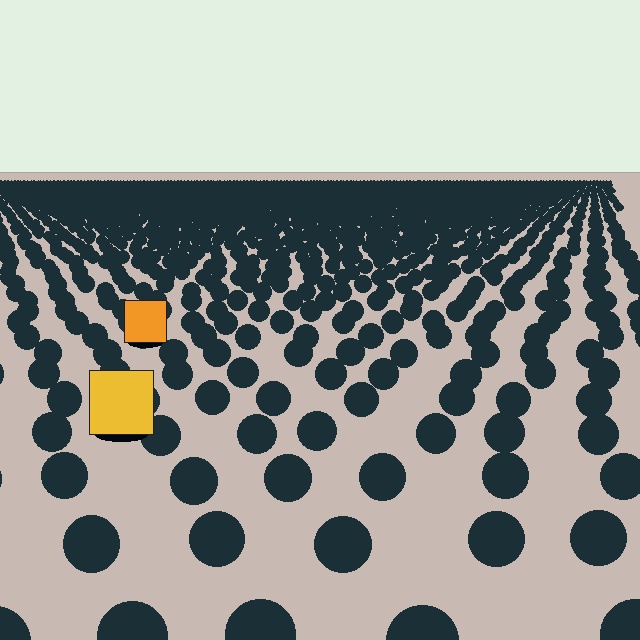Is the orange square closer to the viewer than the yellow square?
No. The yellow square is closer — you can tell from the texture gradient: the ground texture is coarser near it.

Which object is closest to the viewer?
The yellow square is closest. The texture marks near it are larger and more spread out.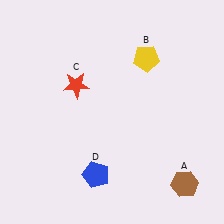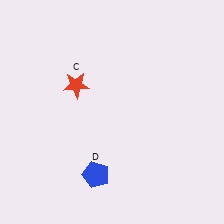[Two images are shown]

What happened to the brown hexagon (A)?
The brown hexagon (A) was removed in Image 2. It was in the bottom-right area of Image 1.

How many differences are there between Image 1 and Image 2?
There are 2 differences between the two images.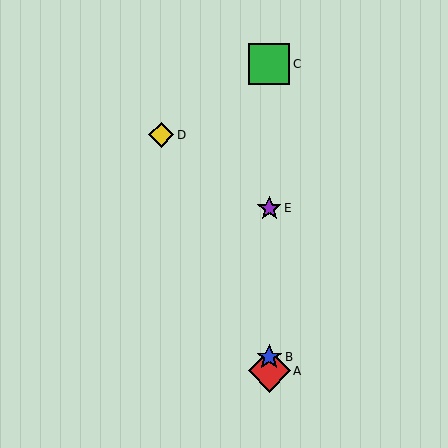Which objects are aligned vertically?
Objects A, B, C, E are aligned vertically.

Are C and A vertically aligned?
Yes, both are at x≈269.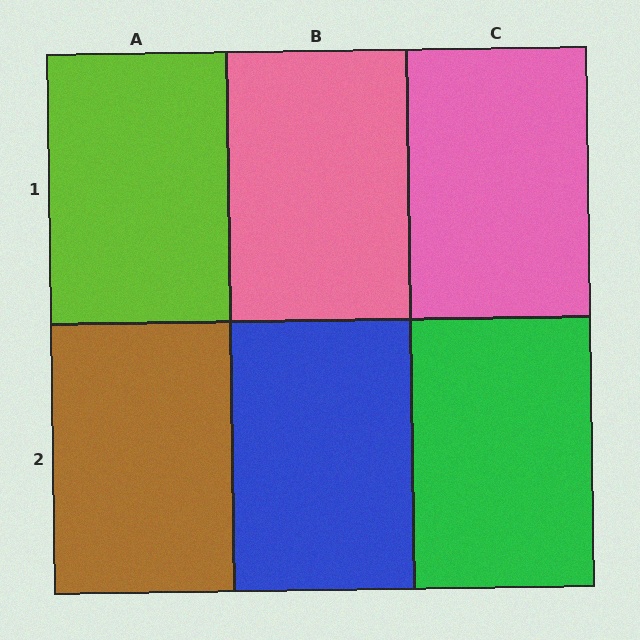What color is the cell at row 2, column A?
Brown.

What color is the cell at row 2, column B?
Blue.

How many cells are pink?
2 cells are pink.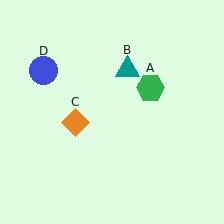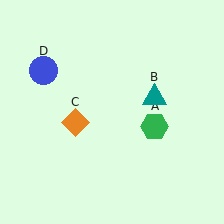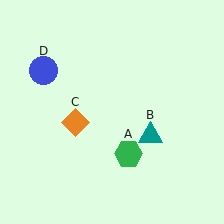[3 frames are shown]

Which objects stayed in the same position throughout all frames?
Orange diamond (object C) and blue circle (object D) remained stationary.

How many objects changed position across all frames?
2 objects changed position: green hexagon (object A), teal triangle (object B).